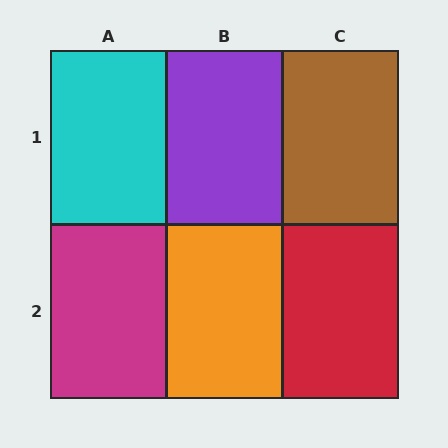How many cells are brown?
1 cell is brown.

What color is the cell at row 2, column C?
Red.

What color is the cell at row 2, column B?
Orange.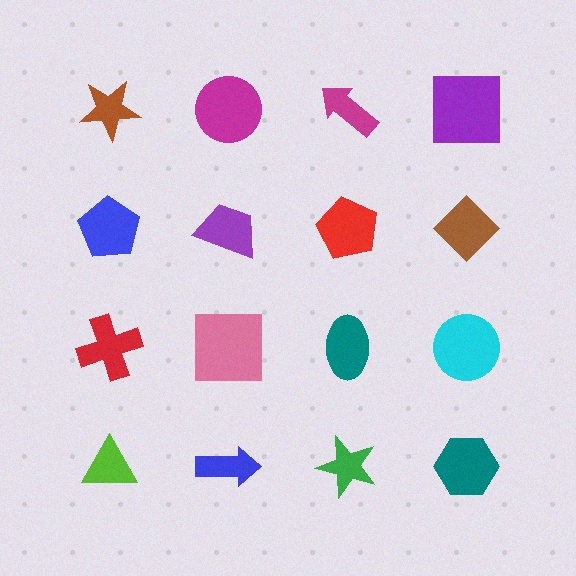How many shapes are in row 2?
4 shapes.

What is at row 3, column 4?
A cyan circle.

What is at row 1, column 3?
A magenta arrow.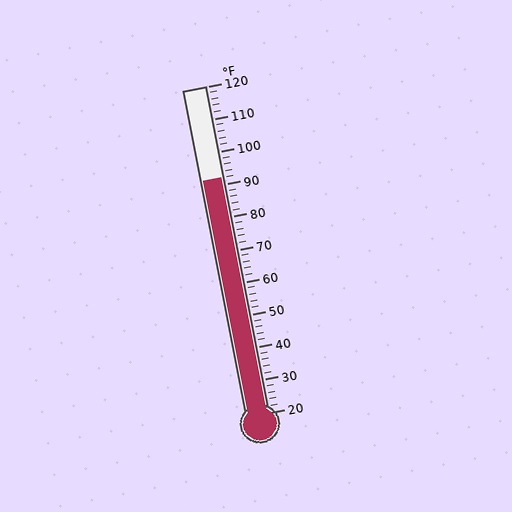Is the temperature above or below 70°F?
The temperature is above 70°F.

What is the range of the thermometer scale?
The thermometer scale ranges from 20°F to 120°F.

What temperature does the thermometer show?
The thermometer shows approximately 92°F.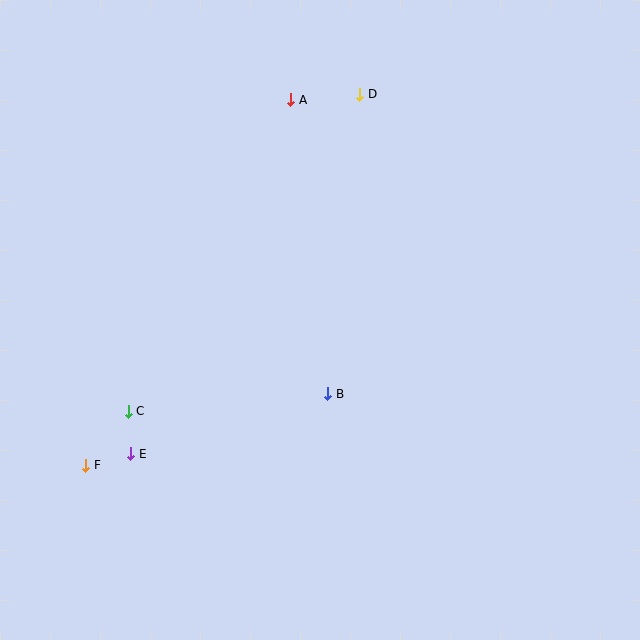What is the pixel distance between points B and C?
The distance between B and C is 200 pixels.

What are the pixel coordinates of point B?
Point B is at (328, 394).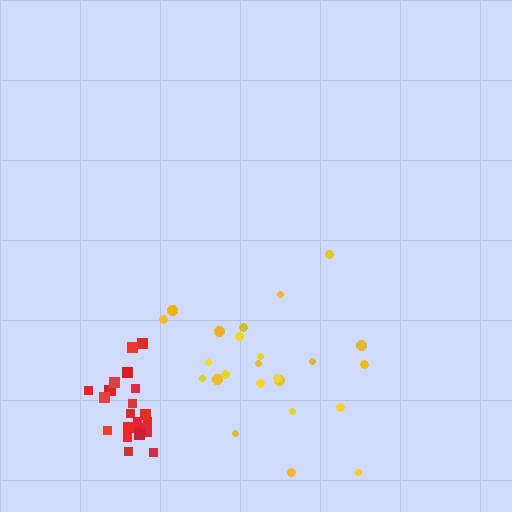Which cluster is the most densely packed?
Red.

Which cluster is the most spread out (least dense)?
Yellow.